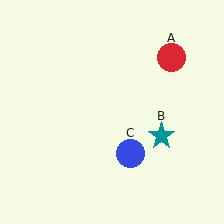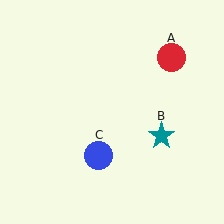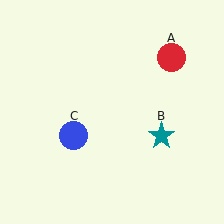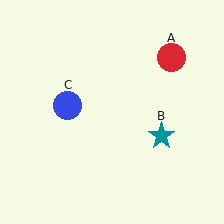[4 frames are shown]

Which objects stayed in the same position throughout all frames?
Red circle (object A) and teal star (object B) remained stationary.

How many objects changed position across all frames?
1 object changed position: blue circle (object C).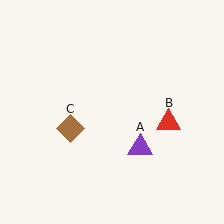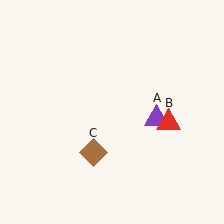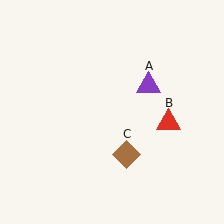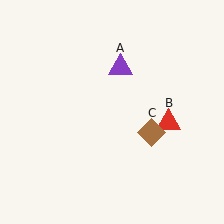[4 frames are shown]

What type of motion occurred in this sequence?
The purple triangle (object A), brown diamond (object C) rotated counterclockwise around the center of the scene.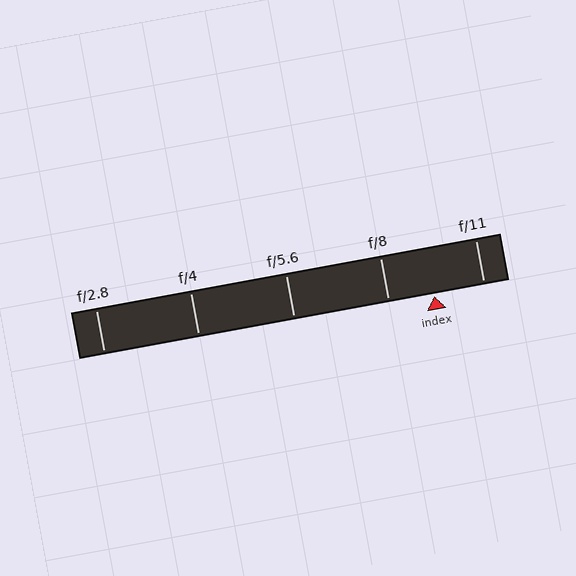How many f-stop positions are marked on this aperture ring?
There are 5 f-stop positions marked.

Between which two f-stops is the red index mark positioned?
The index mark is between f/8 and f/11.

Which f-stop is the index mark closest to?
The index mark is closest to f/8.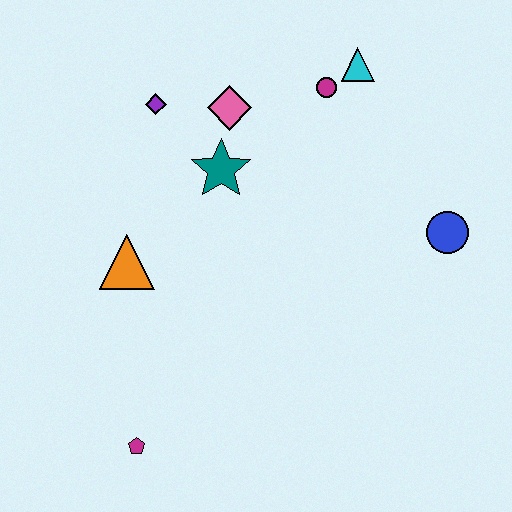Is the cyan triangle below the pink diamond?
No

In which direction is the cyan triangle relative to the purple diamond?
The cyan triangle is to the right of the purple diamond.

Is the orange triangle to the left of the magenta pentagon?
Yes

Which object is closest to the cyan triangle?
The magenta circle is closest to the cyan triangle.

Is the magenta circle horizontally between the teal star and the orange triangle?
No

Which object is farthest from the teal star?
The magenta pentagon is farthest from the teal star.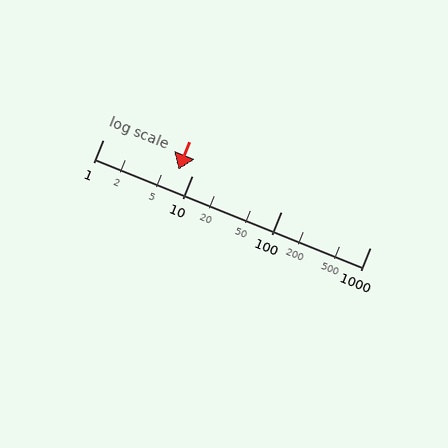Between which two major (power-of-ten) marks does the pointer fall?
The pointer is between 1 and 10.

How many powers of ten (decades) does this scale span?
The scale spans 3 decades, from 1 to 1000.